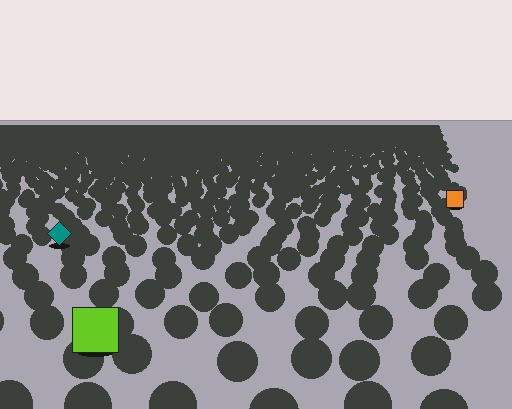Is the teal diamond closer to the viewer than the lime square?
No. The lime square is closer — you can tell from the texture gradient: the ground texture is coarser near it.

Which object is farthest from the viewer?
The orange square is farthest from the viewer. It appears smaller and the ground texture around it is denser.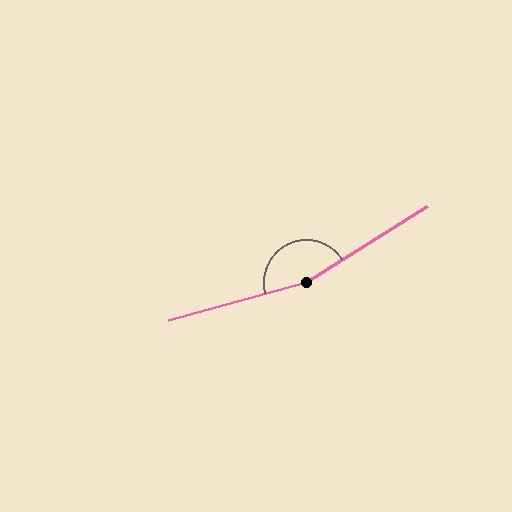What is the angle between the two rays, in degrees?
Approximately 163 degrees.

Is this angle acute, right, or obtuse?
It is obtuse.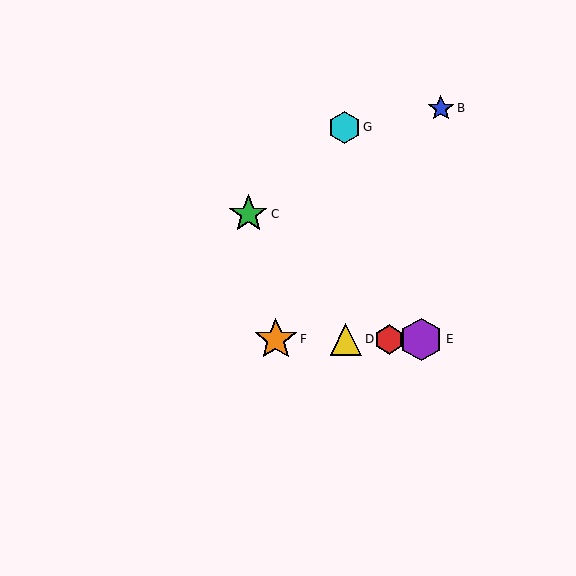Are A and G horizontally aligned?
No, A is at y≈339 and G is at y≈127.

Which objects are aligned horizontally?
Objects A, D, E, F are aligned horizontally.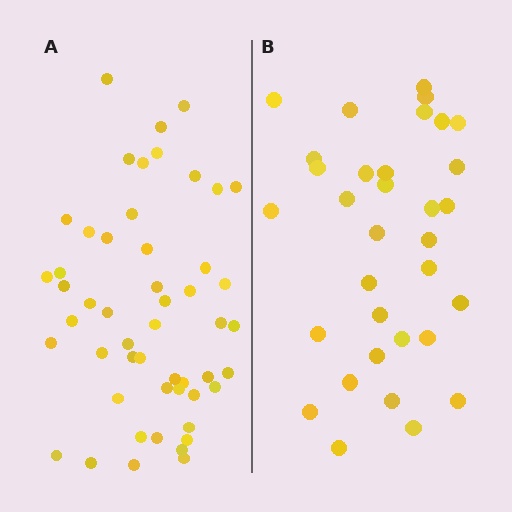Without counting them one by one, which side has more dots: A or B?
Region A (the left region) has more dots.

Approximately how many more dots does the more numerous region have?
Region A has approximately 20 more dots than region B.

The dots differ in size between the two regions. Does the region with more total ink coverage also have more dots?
No. Region B has more total ink coverage because its dots are larger, but region A actually contains more individual dots. Total area can be misleading — the number of items is what matters here.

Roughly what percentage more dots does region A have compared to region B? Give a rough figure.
About 55% more.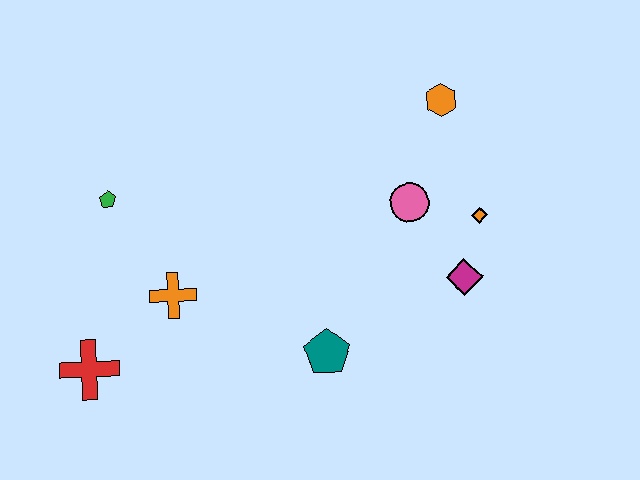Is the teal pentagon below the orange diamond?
Yes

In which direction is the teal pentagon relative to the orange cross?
The teal pentagon is to the right of the orange cross.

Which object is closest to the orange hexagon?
The pink circle is closest to the orange hexagon.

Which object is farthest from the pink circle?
The red cross is farthest from the pink circle.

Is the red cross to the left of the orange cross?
Yes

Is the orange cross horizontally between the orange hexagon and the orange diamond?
No